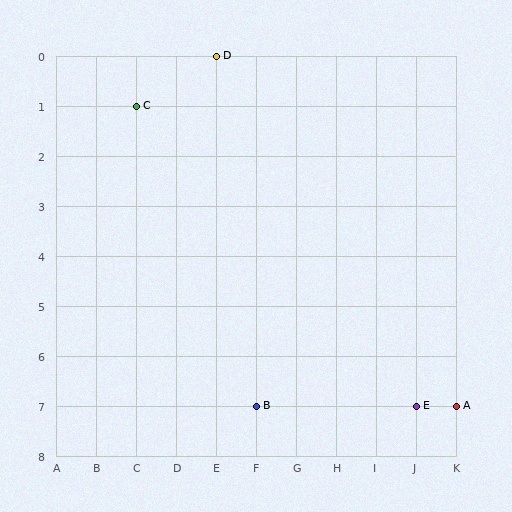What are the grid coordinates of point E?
Point E is at grid coordinates (J, 7).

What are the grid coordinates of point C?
Point C is at grid coordinates (C, 1).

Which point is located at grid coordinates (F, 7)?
Point B is at (F, 7).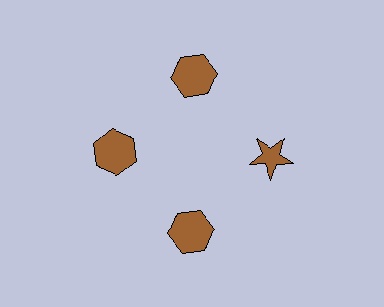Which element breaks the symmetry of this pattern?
The brown star at roughly the 3 o'clock position breaks the symmetry. All other shapes are brown hexagons.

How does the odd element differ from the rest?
It has a different shape: star instead of hexagon.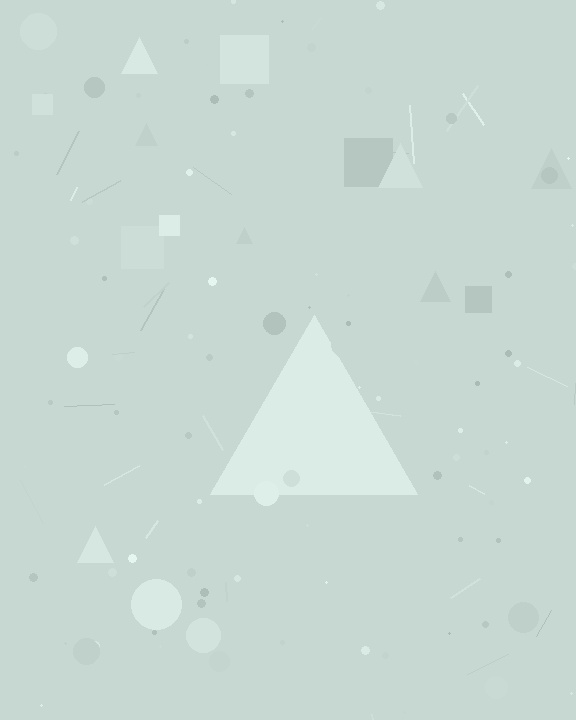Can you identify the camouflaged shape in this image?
The camouflaged shape is a triangle.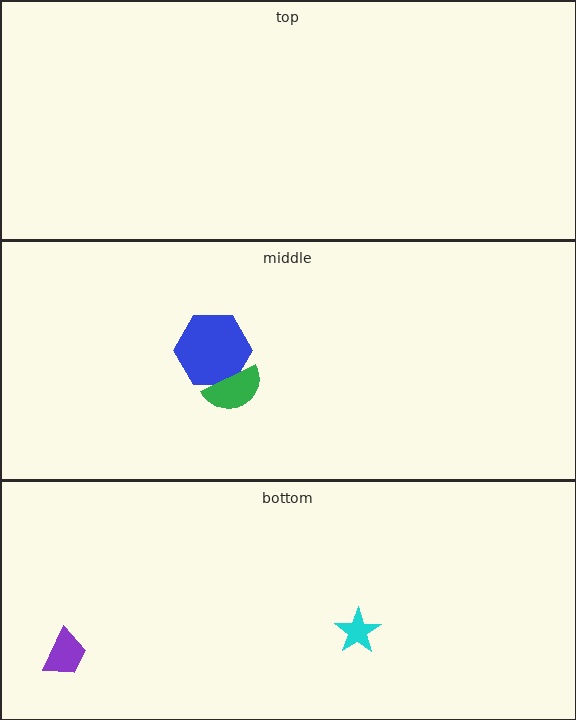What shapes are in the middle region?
The blue hexagon, the green semicircle.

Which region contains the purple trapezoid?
The bottom region.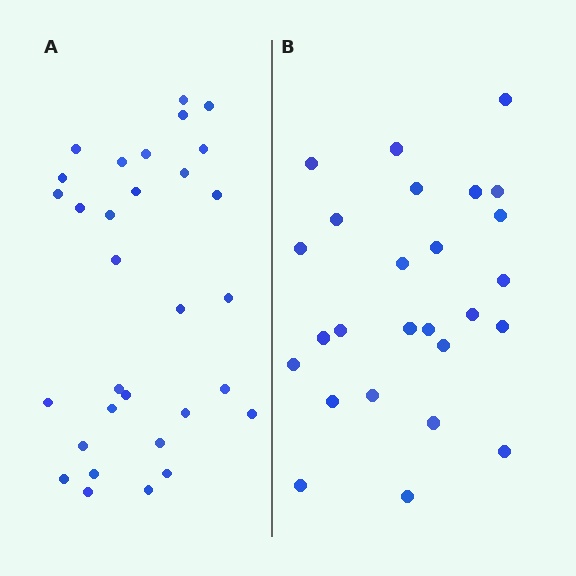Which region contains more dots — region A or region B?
Region A (the left region) has more dots.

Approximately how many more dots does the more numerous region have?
Region A has about 5 more dots than region B.